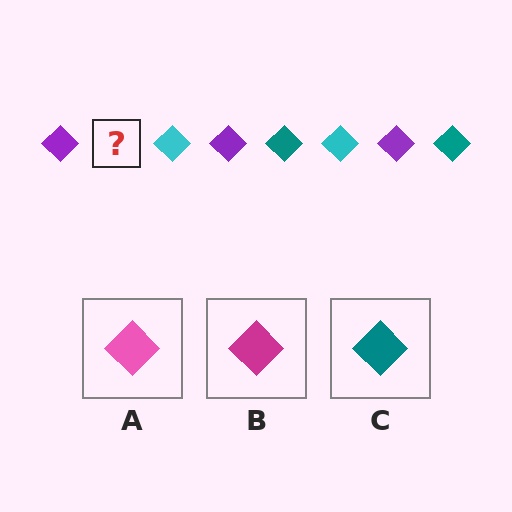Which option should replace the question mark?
Option C.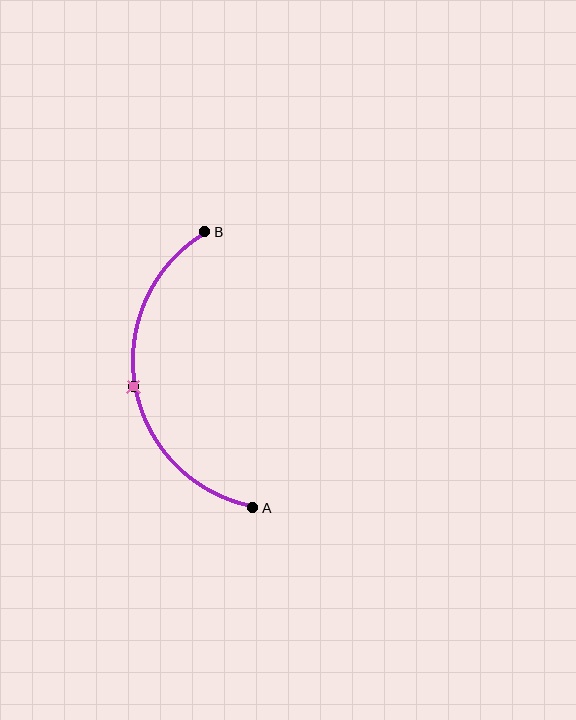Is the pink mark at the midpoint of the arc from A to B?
Yes. The pink mark lies on the arc at equal arc-length from both A and B — it is the arc midpoint.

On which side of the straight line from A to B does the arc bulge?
The arc bulges to the left of the straight line connecting A and B.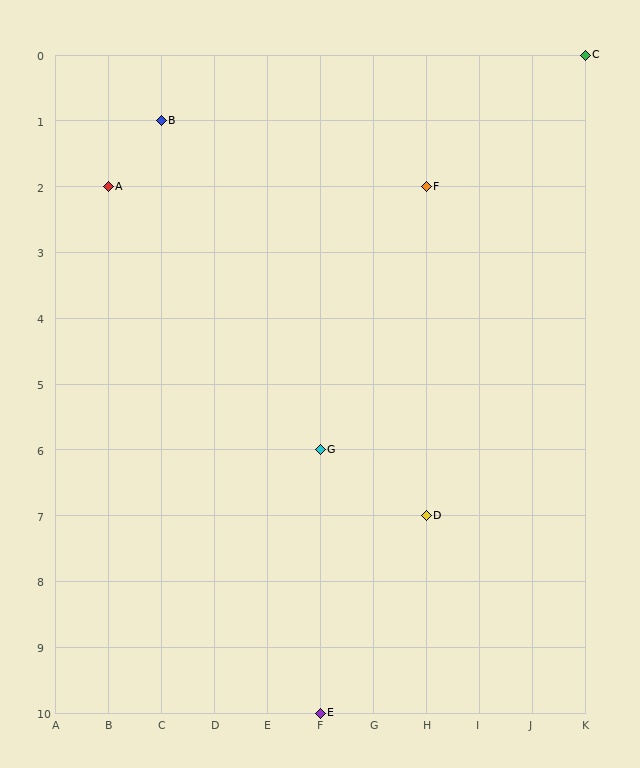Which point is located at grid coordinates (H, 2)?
Point F is at (H, 2).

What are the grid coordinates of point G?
Point G is at grid coordinates (F, 6).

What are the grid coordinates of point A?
Point A is at grid coordinates (B, 2).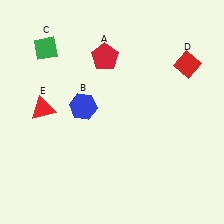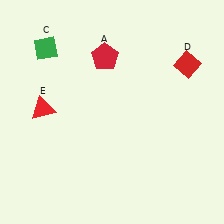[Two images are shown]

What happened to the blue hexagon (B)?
The blue hexagon (B) was removed in Image 2. It was in the top-left area of Image 1.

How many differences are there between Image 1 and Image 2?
There is 1 difference between the two images.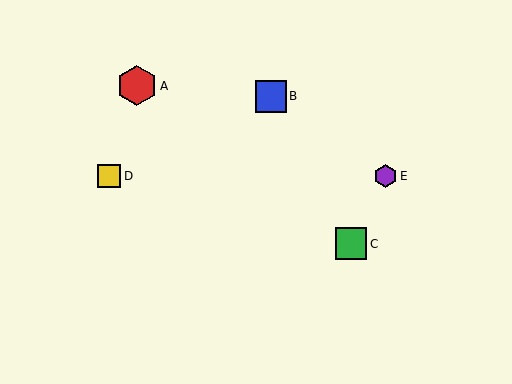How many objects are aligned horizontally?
2 objects (D, E) are aligned horizontally.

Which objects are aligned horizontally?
Objects D, E are aligned horizontally.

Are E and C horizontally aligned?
No, E is at y≈176 and C is at y≈244.